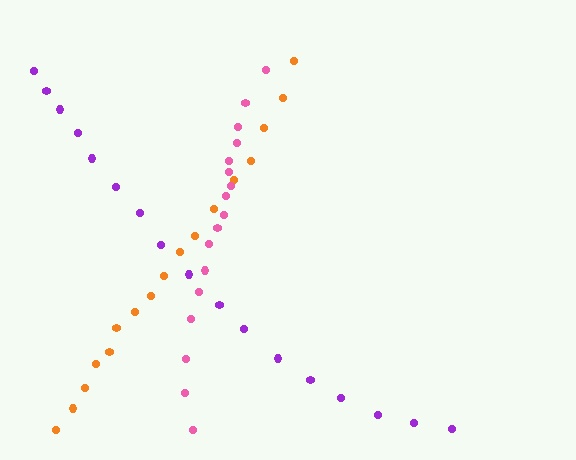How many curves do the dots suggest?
There are 3 distinct paths.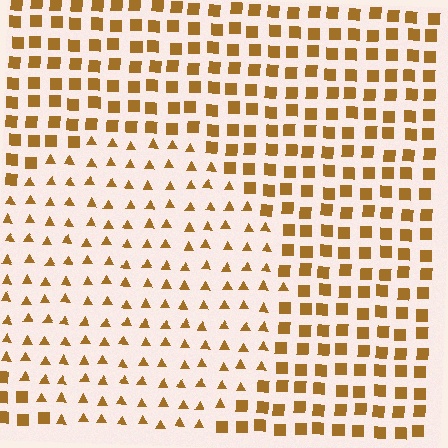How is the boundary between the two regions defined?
The boundary is defined by a change in element shape: triangles inside vs. squares outside. All elements share the same color and spacing.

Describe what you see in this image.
The image is filled with small brown elements arranged in a uniform grid. A circle-shaped region contains triangles, while the surrounding area contains squares. The boundary is defined purely by the change in element shape.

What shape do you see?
I see a circle.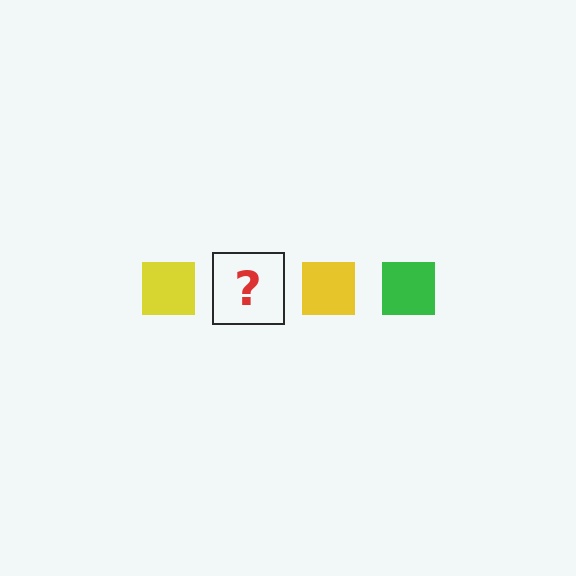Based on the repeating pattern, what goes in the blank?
The blank should be a green square.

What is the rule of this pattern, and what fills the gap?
The rule is that the pattern cycles through yellow, green squares. The gap should be filled with a green square.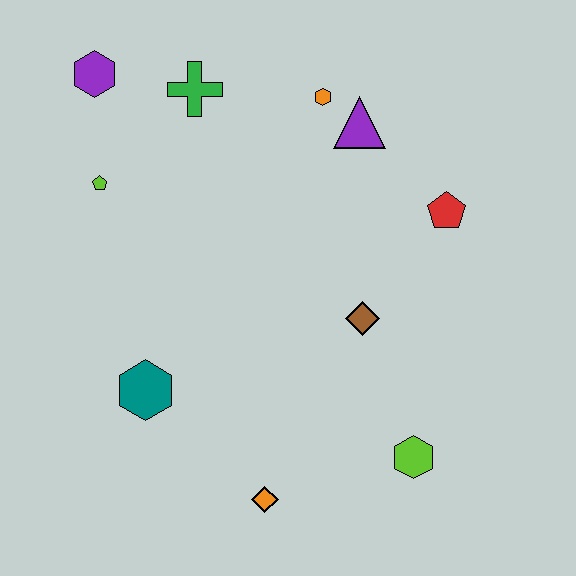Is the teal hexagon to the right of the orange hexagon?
No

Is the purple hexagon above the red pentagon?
Yes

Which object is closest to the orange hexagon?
The purple triangle is closest to the orange hexagon.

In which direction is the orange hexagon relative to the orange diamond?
The orange hexagon is above the orange diamond.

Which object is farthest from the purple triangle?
The orange diamond is farthest from the purple triangle.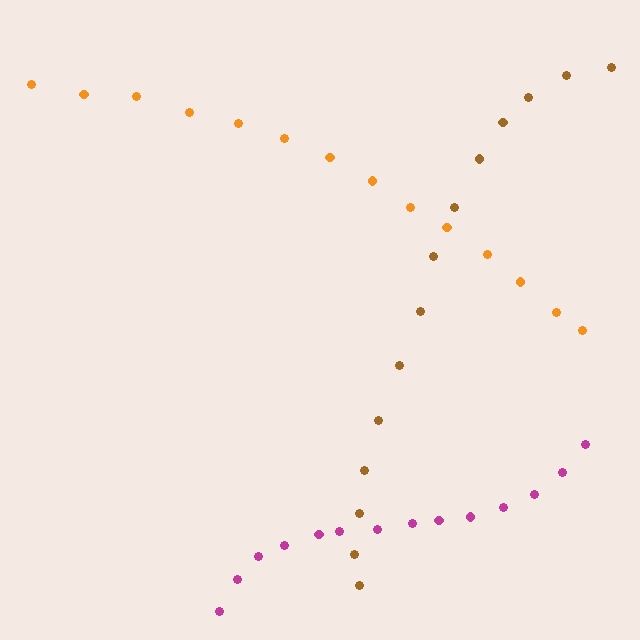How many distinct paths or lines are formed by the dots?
There are 3 distinct paths.